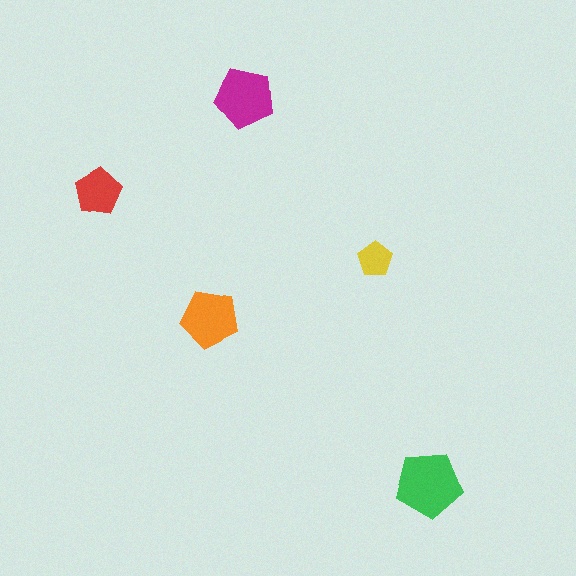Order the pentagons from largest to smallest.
the green one, the magenta one, the orange one, the red one, the yellow one.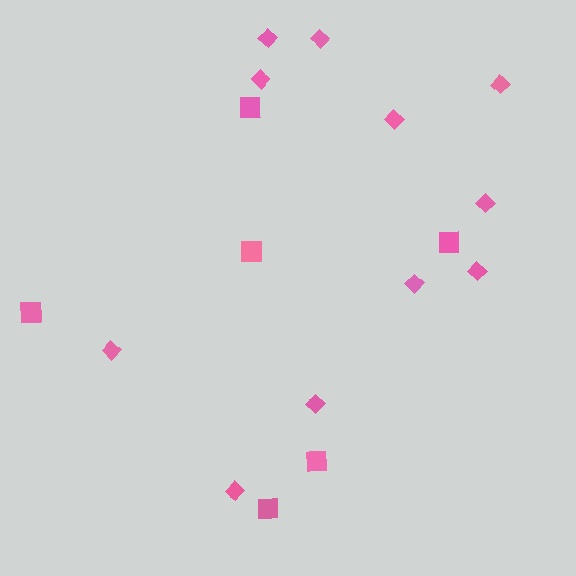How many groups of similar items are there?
There are 2 groups: one group of diamonds (11) and one group of squares (6).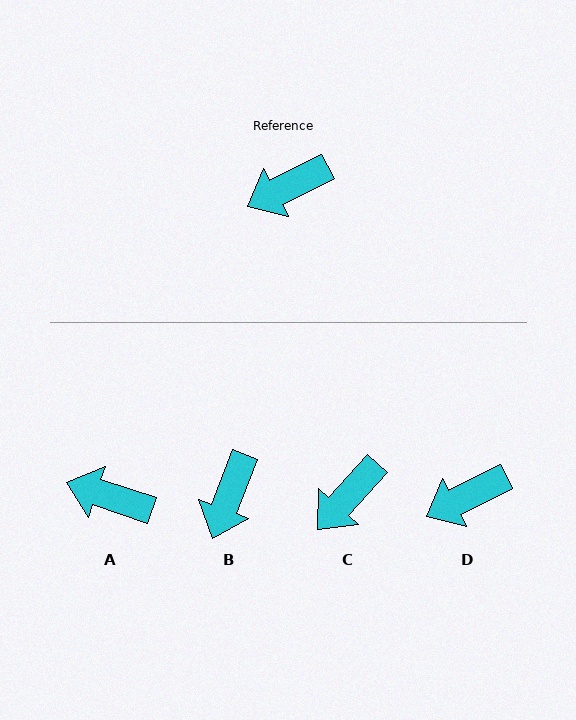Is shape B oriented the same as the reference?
No, it is off by about 42 degrees.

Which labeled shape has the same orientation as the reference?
D.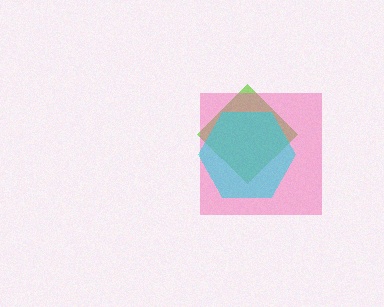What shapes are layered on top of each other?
The layered shapes are: a lime diamond, a pink square, a cyan hexagon.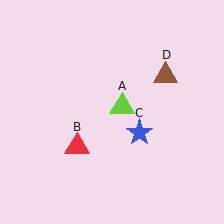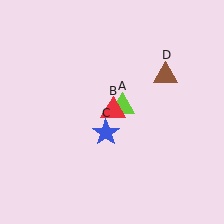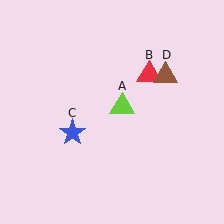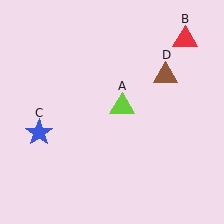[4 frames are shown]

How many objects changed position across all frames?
2 objects changed position: red triangle (object B), blue star (object C).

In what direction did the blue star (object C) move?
The blue star (object C) moved left.